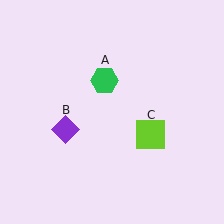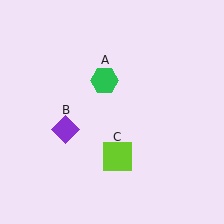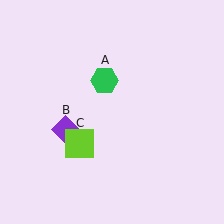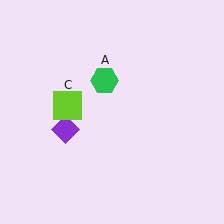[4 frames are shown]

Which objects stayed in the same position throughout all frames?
Green hexagon (object A) and purple diamond (object B) remained stationary.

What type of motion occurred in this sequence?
The lime square (object C) rotated clockwise around the center of the scene.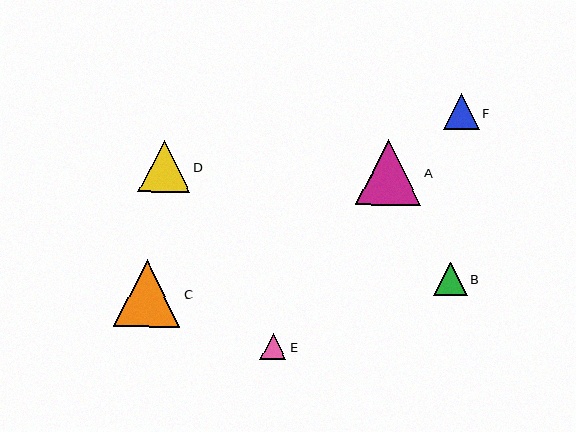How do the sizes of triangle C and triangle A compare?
Triangle C and triangle A are approximately the same size.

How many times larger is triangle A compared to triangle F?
Triangle A is approximately 1.8 times the size of triangle F.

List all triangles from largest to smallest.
From largest to smallest: C, A, D, F, B, E.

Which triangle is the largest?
Triangle C is the largest with a size of approximately 66 pixels.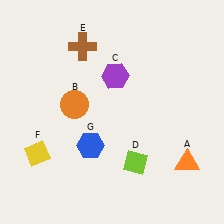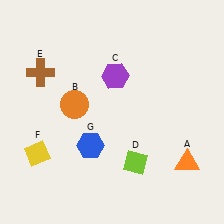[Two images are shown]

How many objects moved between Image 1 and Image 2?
1 object moved between the two images.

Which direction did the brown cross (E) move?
The brown cross (E) moved left.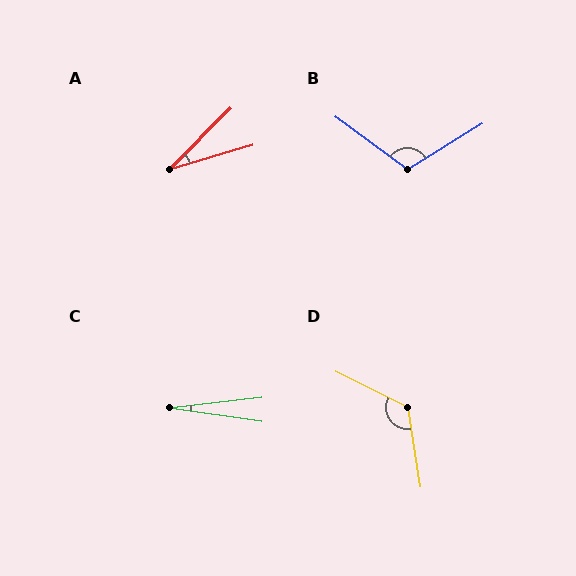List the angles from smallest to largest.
C (15°), A (28°), B (112°), D (125°).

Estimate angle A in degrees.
Approximately 28 degrees.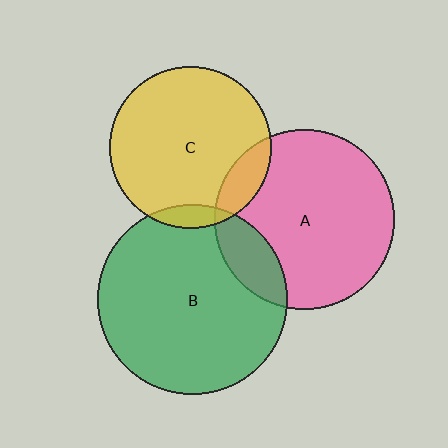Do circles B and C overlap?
Yes.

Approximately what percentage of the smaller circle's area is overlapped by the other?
Approximately 5%.